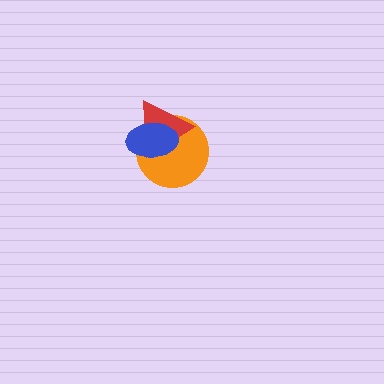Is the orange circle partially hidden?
Yes, it is partially covered by another shape.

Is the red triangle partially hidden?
Yes, it is partially covered by another shape.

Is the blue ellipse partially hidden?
No, no other shape covers it.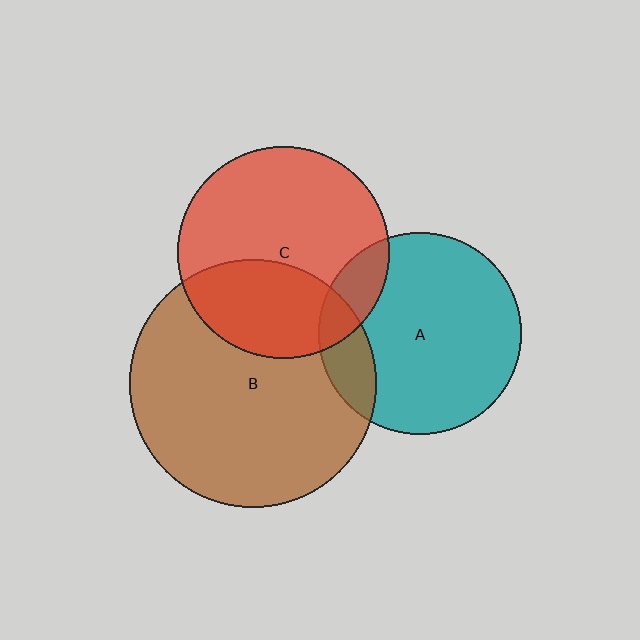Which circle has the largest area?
Circle B (brown).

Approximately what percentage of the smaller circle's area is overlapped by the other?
Approximately 15%.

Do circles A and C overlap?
Yes.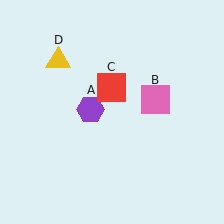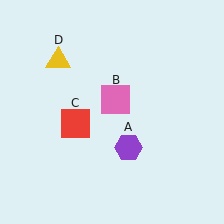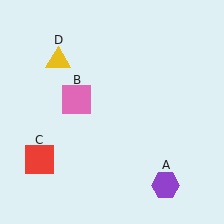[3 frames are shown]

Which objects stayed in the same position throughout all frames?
Yellow triangle (object D) remained stationary.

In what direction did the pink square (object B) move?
The pink square (object B) moved left.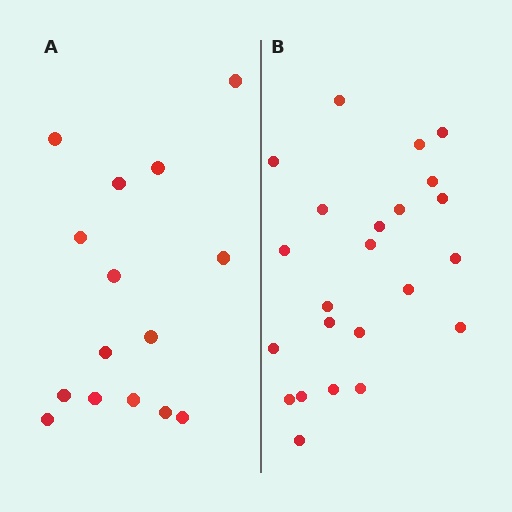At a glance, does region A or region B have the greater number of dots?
Region B (the right region) has more dots.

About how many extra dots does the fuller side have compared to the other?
Region B has roughly 8 or so more dots than region A.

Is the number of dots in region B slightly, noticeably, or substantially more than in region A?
Region B has substantially more. The ratio is roughly 1.5 to 1.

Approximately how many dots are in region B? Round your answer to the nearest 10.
About 20 dots. (The exact count is 23, which rounds to 20.)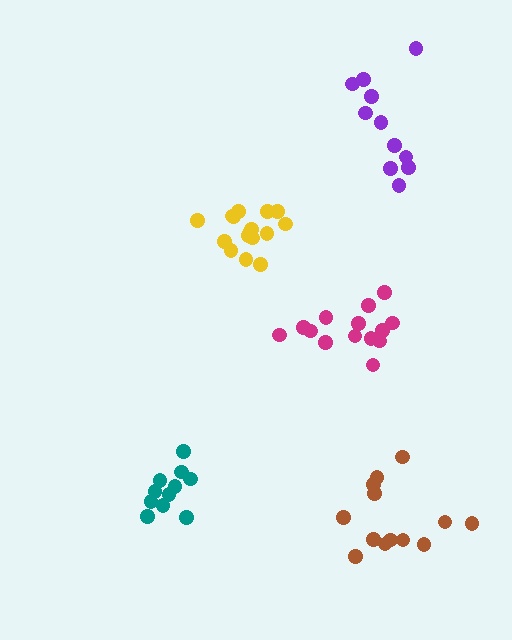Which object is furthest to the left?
The teal cluster is leftmost.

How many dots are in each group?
Group 1: 14 dots, Group 2: 11 dots, Group 3: 11 dots, Group 4: 16 dots, Group 5: 13 dots (65 total).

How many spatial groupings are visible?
There are 5 spatial groupings.